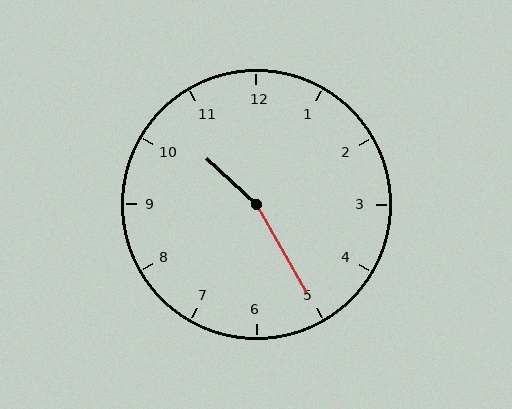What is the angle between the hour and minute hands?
Approximately 162 degrees.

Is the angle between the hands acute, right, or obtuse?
It is obtuse.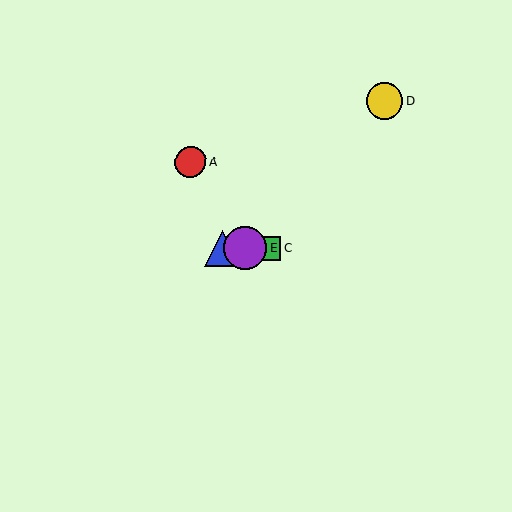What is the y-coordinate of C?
Object C is at y≈248.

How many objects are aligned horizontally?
3 objects (B, C, E) are aligned horizontally.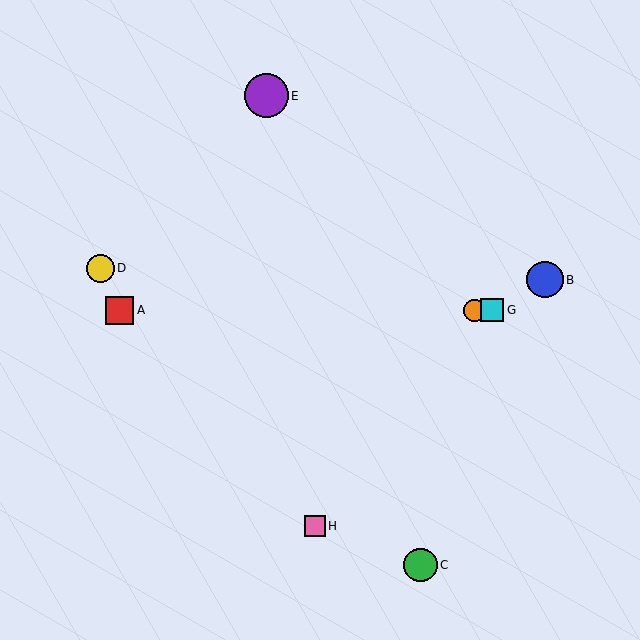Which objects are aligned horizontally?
Objects A, F, G are aligned horizontally.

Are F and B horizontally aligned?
No, F is at y≈310 and B is at y≈280.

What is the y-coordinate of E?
Object E is at y≈96.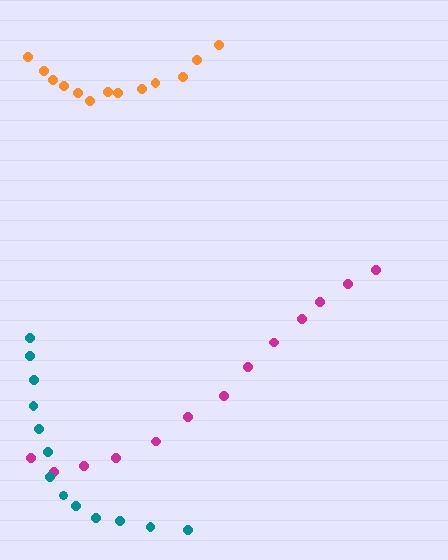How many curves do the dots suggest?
There are 3 distinct paths.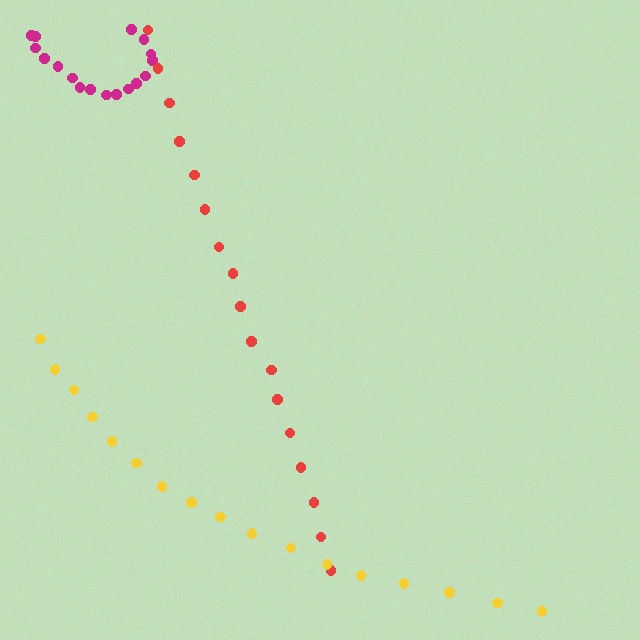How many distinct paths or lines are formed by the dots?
There are 3 distinct paths.